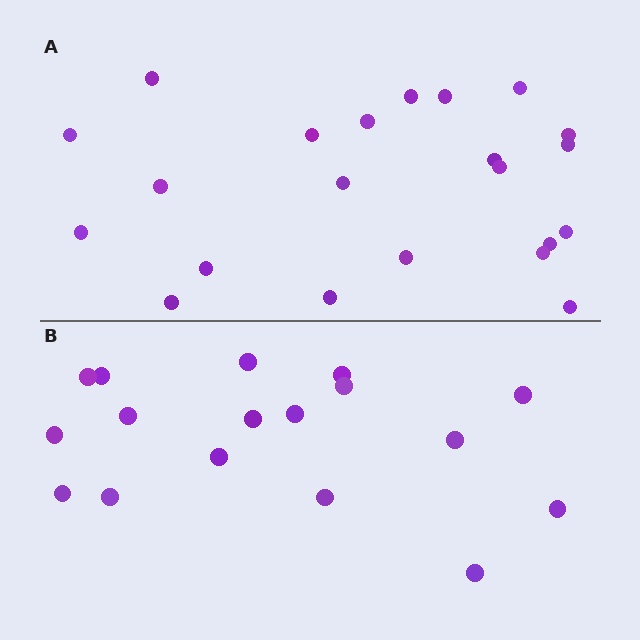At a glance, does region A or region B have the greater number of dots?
Region A (the top region) has more dots.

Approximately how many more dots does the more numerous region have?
Region A has about 5 more dots than region B.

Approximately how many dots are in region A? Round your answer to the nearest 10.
About 20 dots. (The exact count is 22, which rounds to 20.)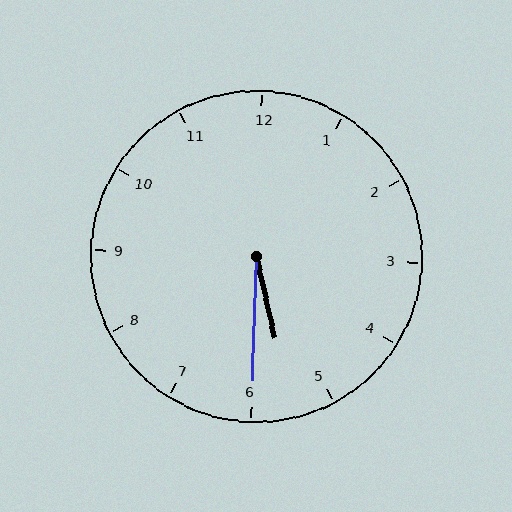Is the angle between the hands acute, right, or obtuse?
It is acute.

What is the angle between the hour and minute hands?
Approximately 15 degrees.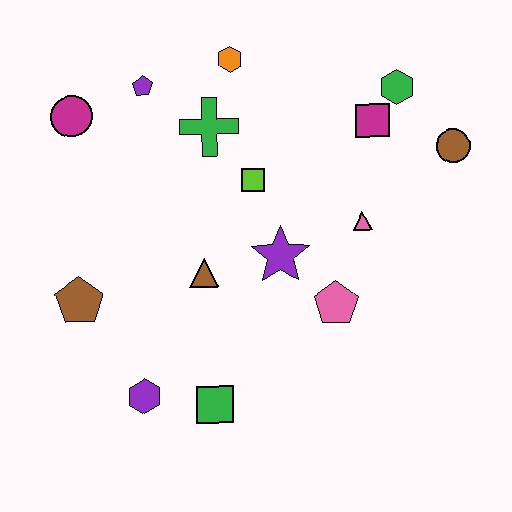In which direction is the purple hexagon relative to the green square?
The purple hexagon is to the left of the green square.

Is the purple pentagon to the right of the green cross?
No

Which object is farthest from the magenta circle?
The brown circle is farthest from the magenta circle.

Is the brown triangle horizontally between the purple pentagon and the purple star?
Yes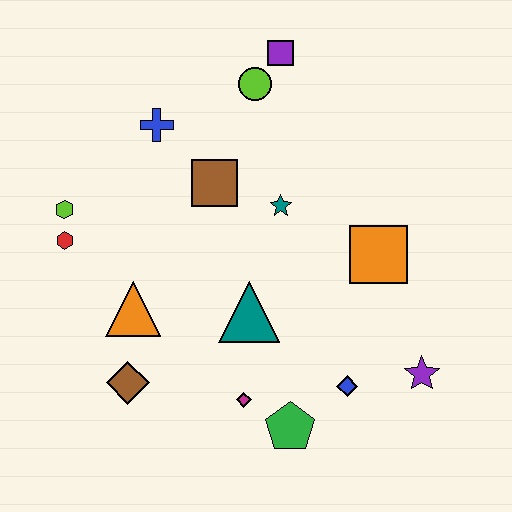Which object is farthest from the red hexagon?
The purple star is farthest from the red hexagon.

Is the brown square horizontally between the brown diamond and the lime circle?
Yes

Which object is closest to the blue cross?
The brown square is closest to the blue cross.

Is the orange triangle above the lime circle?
No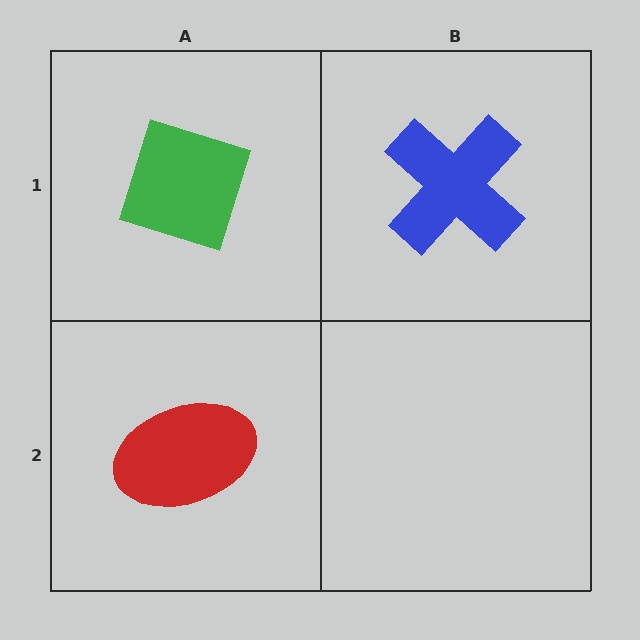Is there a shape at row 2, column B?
No, that cell is empty.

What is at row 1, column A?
A green diamond.